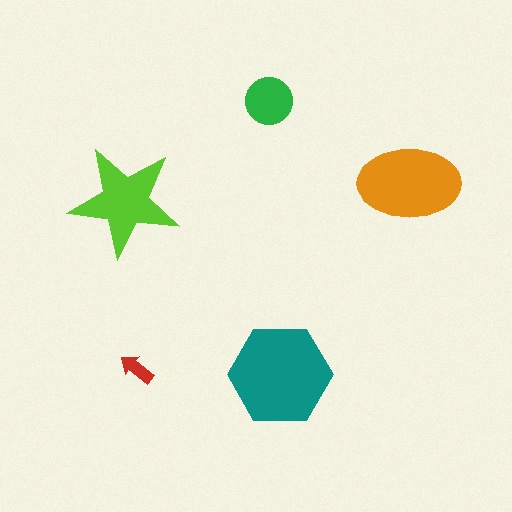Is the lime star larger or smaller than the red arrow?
Larger.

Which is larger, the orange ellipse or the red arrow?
The orange ellipse.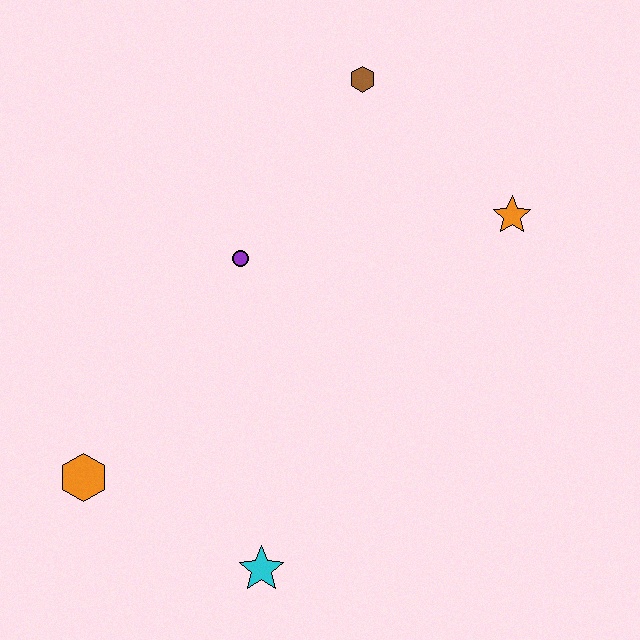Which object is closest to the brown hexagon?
The orange star is closest to the brown hexagon.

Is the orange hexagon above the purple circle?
No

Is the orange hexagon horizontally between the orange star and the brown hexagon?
No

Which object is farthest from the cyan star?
The brown hexagon is farthest from the cyan star.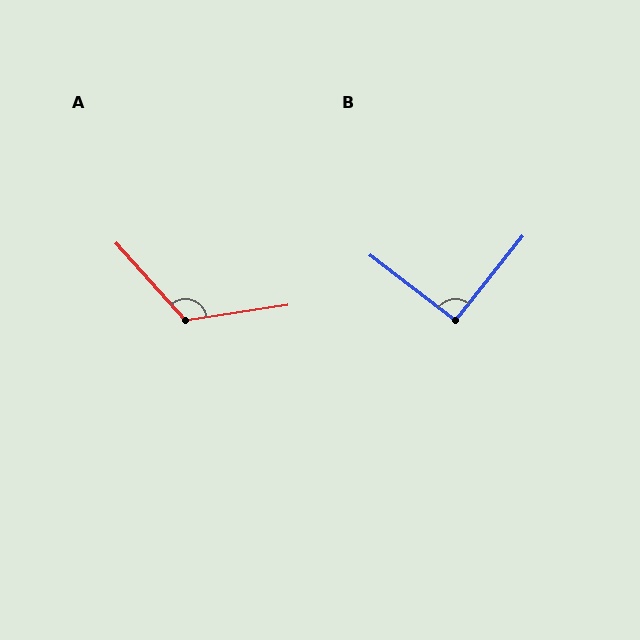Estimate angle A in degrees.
Approximately 123 degrees.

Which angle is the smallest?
B, at approximately 91 degrees.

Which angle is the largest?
A, at approximately 123 degrees.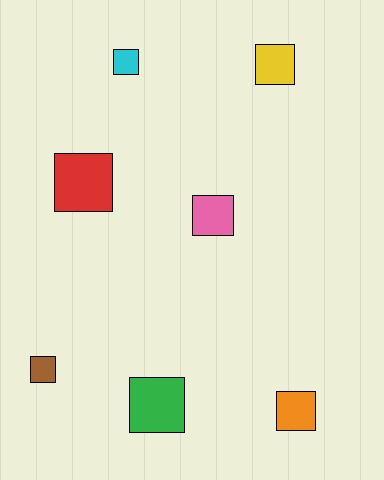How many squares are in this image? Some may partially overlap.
There are 7 squares.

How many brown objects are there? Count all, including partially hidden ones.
There is 1 brown object.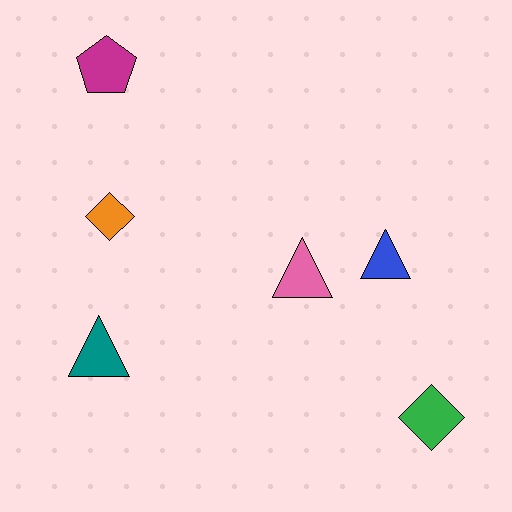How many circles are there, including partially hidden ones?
There are no circles.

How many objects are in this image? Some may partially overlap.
There are 6 objects.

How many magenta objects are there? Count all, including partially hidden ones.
There is 1 magenta object.